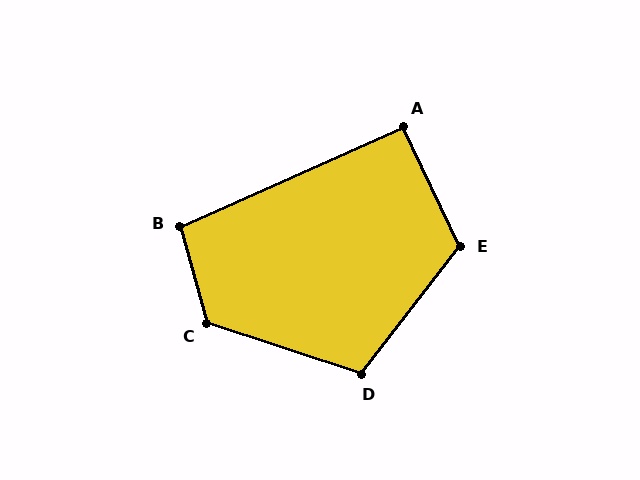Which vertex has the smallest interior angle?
A, at approximately 92 degrees.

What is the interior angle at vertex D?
Approximately 110 degrees (obtuse).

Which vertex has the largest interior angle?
C, at approximately 124 degrees.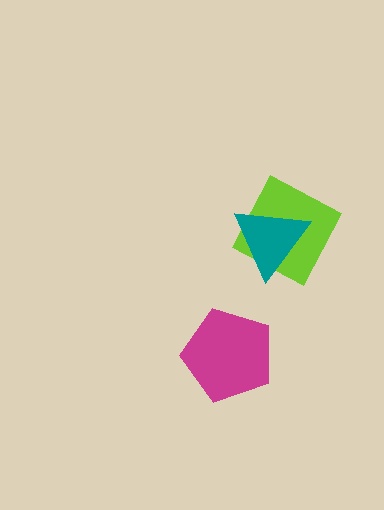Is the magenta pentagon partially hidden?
No, no other shape covers it.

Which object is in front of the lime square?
The teal triangle is in front of the lime square.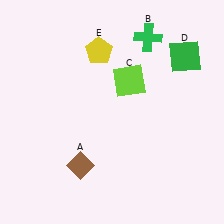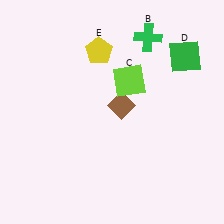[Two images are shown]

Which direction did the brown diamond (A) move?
The brown diamond (A) moved up.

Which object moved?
The brown diamond (A) moved up.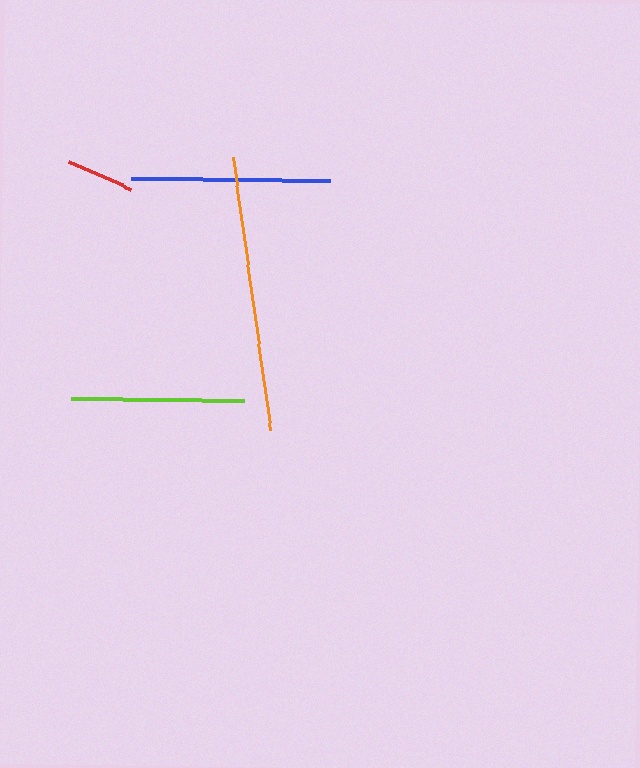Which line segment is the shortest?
The red line is the shortest at approximately 68 pixels.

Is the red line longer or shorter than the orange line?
The orange line is longer than the red line.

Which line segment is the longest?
The orange line is the longest at approximately 276 pixels.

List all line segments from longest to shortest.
From longest to shortest: orange, blue, lime, red.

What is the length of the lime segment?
The lime segment is approximately 173 pixels long.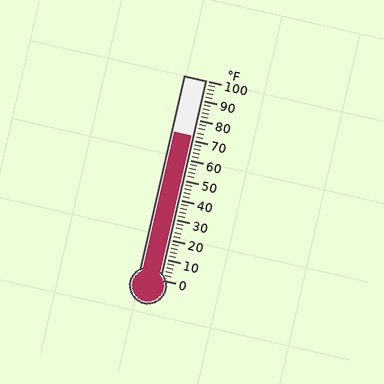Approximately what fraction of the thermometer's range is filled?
The thermometer is filled to approximately 70% of its range.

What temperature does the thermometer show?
The thermometer shows approximately 72°F.